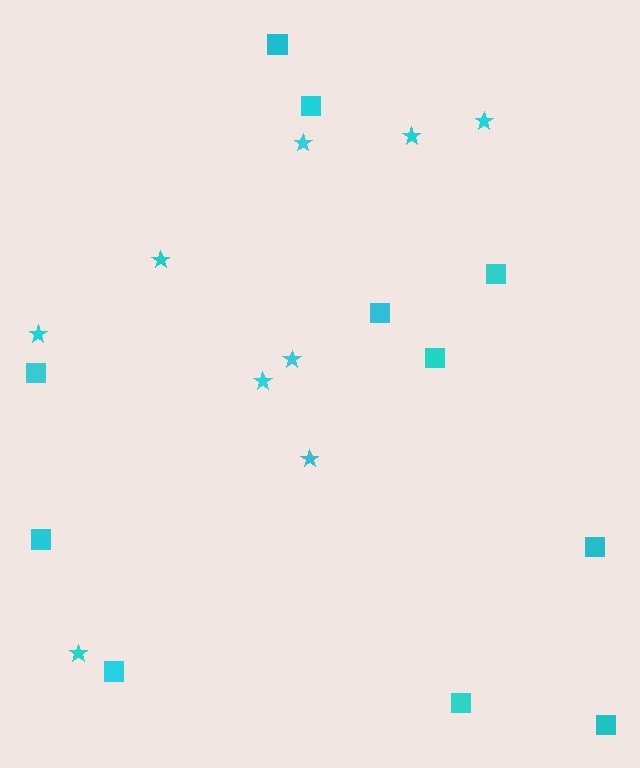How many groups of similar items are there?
There are 2 groups: one group of stars (9) and one group of squares (11).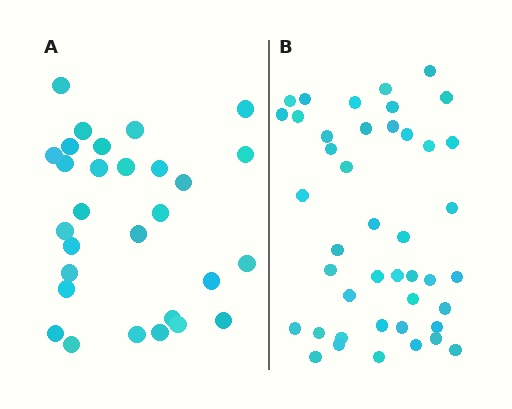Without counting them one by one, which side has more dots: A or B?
Region B (the right region) has more dots.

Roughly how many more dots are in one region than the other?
Region B has approximately 15 more dots than region A.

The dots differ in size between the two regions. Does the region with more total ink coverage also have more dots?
No. Region A has more total ink coverage because its dots are larger, but region B actually contains more individual dots. Total area can be misleading — the number of items is what matters here.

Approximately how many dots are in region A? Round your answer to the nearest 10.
About 30 dots. (The exact count is 29, which rounds to 30.)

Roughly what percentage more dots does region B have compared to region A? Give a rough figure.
About 50% more.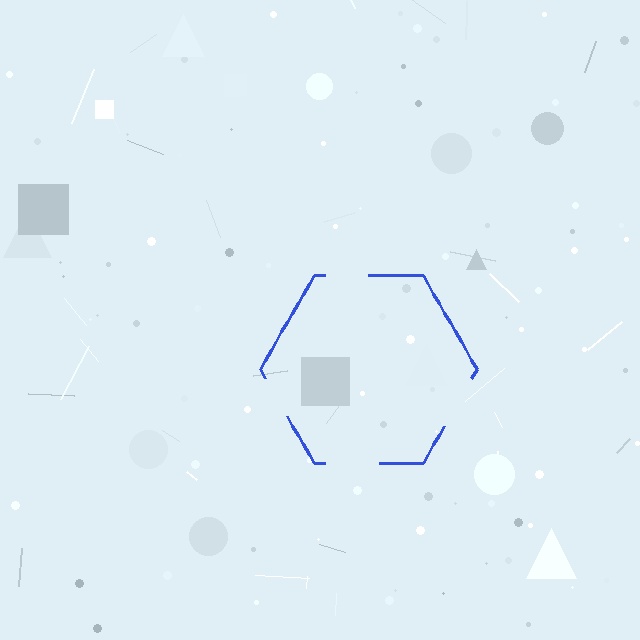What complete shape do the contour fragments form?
The contour fragments form a hexagon.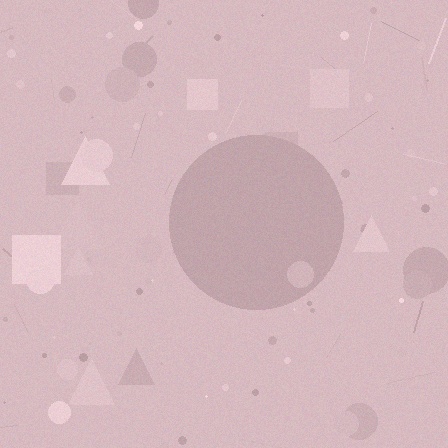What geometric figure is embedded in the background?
A circle is embedded in the background.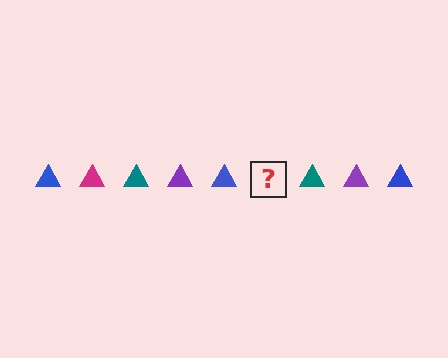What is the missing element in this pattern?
The missing element is a magenta triangle.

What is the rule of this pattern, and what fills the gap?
The rule is that the pattern cycles through blue, magenta, teal, purple triangles. The gap should be filled with a magenta triangle.